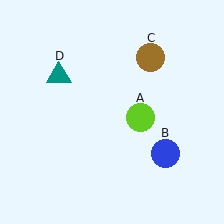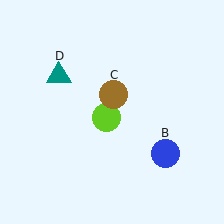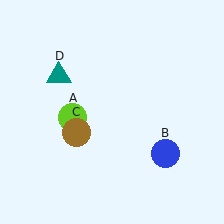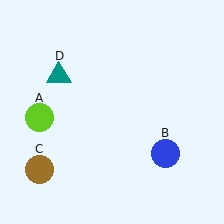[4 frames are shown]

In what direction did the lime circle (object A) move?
The lime circle (object A) moved left.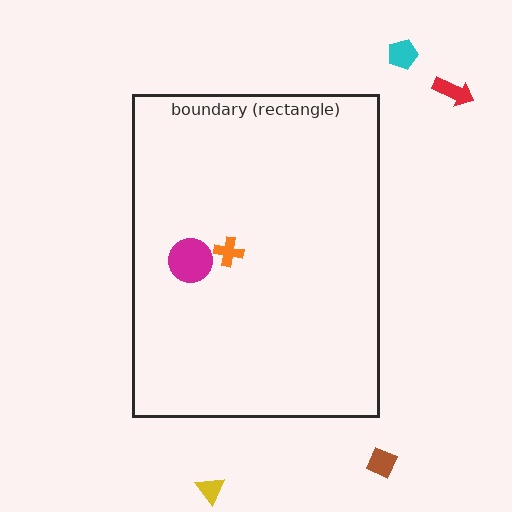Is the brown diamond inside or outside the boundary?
Outside.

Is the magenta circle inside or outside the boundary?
Inside.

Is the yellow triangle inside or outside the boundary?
Outside.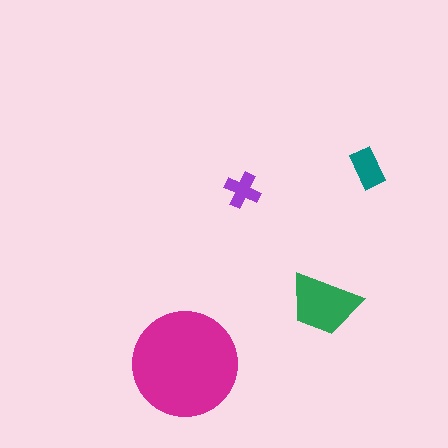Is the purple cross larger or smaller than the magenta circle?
Smaller.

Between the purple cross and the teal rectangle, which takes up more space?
The teal rectangle.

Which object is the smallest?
The purple cross.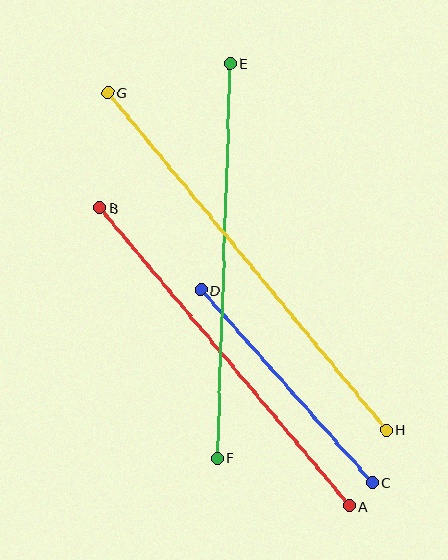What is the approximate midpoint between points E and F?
The midpoint is at approximately (224, 261) pixels.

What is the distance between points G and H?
The distance is approximately 438 pixels.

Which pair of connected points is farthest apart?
Points G and H are farthest apart.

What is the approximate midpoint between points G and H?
The midpoint is at approximately (247, 261) pixels.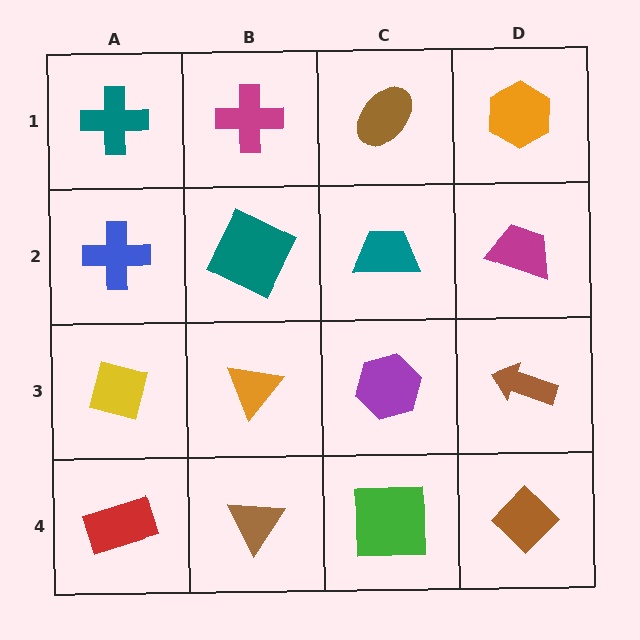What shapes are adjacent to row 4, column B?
An orange triangle (row 3, column B), a red rectangle (row 4, column A), a green square (row 4, column C).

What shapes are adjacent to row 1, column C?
A teal trapezoid (row 2, column C), a magenta cross (row 1, column B), an orange hexagon (row 1, column D).